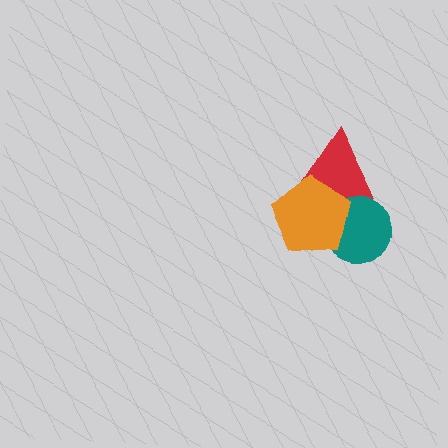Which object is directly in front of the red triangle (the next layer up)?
The teal circle is directly in front of the red triangle.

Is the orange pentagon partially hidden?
No, no other shape covers it.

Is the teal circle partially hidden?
Yes, it is partially covered by another shape.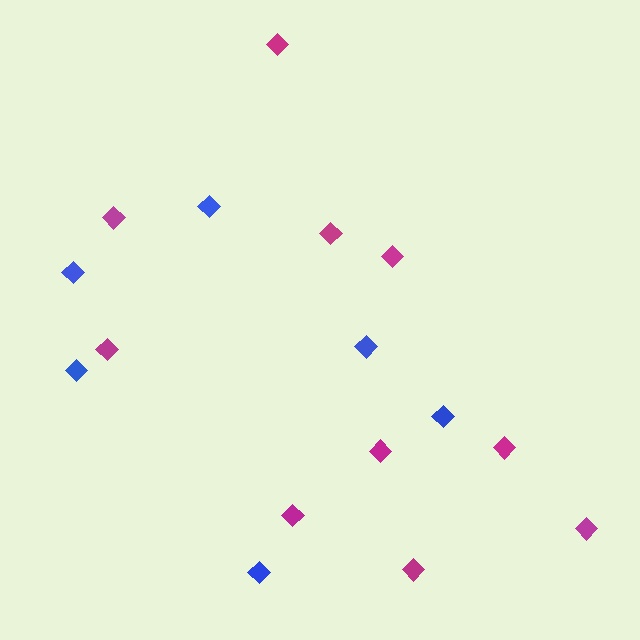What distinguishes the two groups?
There are 2 groups: one group of blue diamonds (6) and one group of magenta diamonds (10).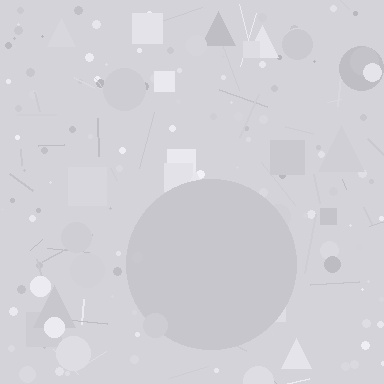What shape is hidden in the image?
A circle is hidden in the image.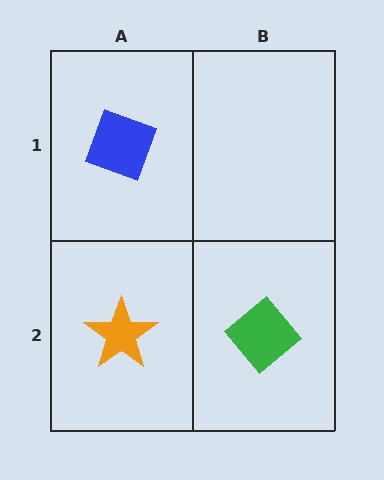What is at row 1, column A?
A blue diamond.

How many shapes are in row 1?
1 shape.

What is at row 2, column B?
A green diamond.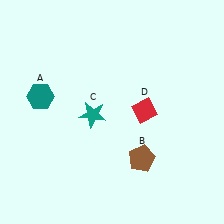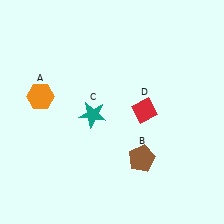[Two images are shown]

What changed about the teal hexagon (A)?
In Image 1, A is teal. In Image 2, it changed to orange.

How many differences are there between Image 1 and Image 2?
There is 1 difference between the two images.